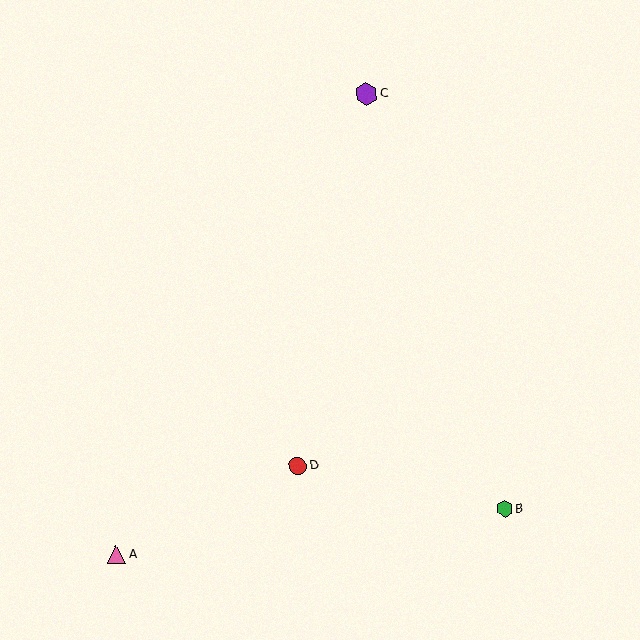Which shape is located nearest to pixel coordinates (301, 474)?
The red circle (labeled D) at (298, 466) is nearest to that location.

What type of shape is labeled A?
Shape A is a pink triangle.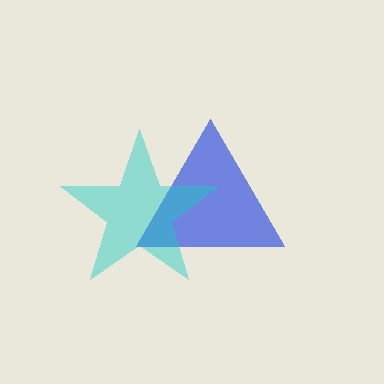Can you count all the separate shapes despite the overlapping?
Yes, there are 2 separate shapes.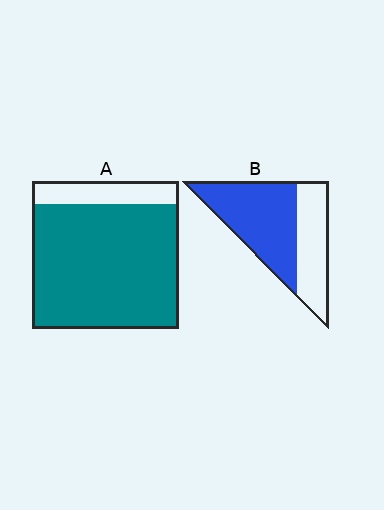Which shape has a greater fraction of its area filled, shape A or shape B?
Shape A.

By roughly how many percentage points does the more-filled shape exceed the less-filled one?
By roughly 25 percentage points (A over B).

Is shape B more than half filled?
Yes.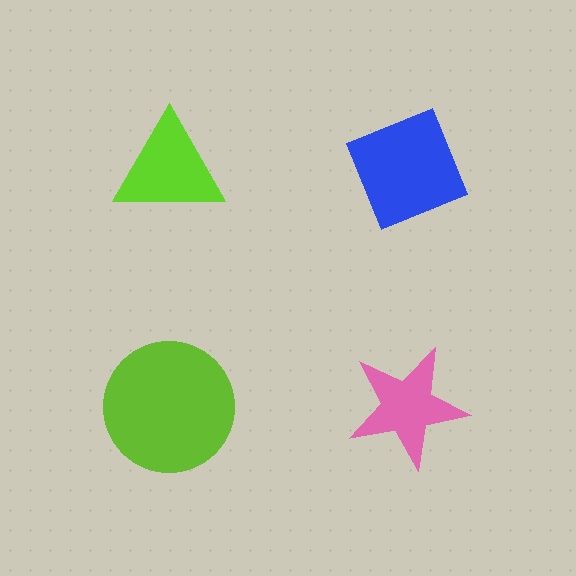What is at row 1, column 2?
A blue diamond.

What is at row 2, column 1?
A lime circle.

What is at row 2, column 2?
A pink star.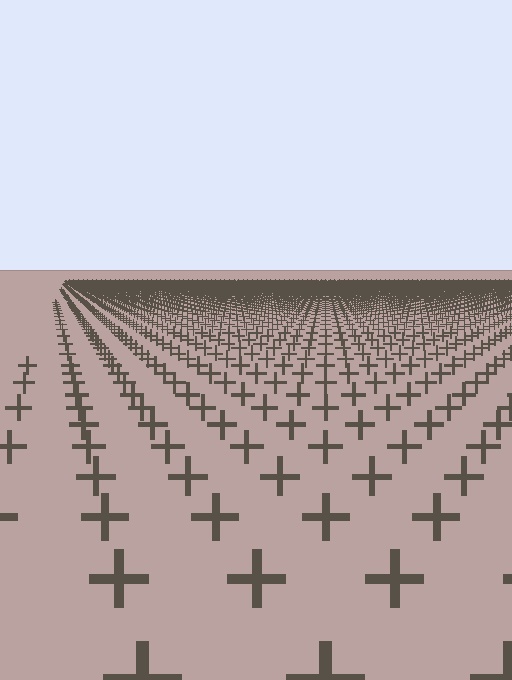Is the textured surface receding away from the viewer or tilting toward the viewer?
The surface is receding away from the viewer. Texture elements get smaller and denser toward the top.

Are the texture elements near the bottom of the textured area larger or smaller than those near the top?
Larger. Near the bottom, elements are closer to the viewer and appear at a bigger on-screen size.